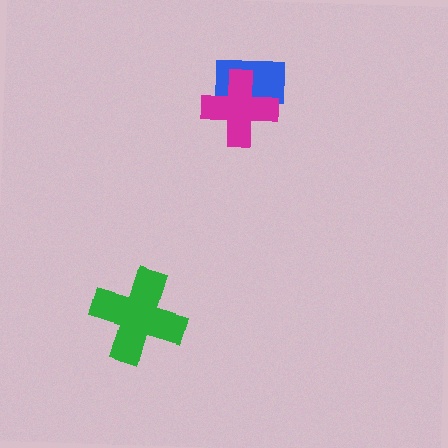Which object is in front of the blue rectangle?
The magenta cross is in front of the blue rectangle.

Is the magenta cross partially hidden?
No, no other shape covers it.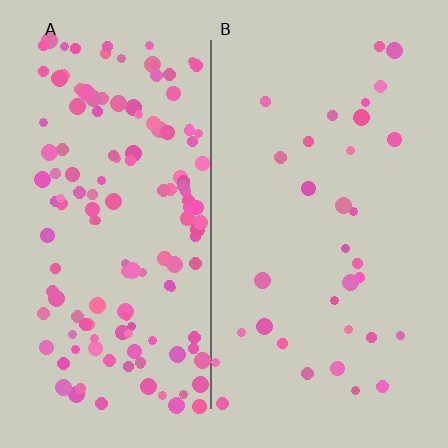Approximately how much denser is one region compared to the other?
Approximately 4.3× — region A over region B.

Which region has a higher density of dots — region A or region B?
A (the left).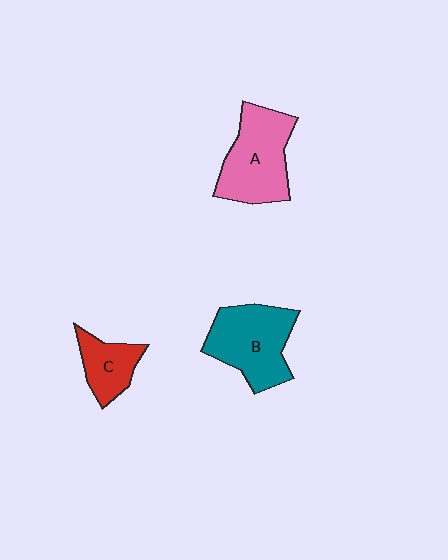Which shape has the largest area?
Shape A (pink).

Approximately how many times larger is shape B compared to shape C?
Approximately 1.8 times.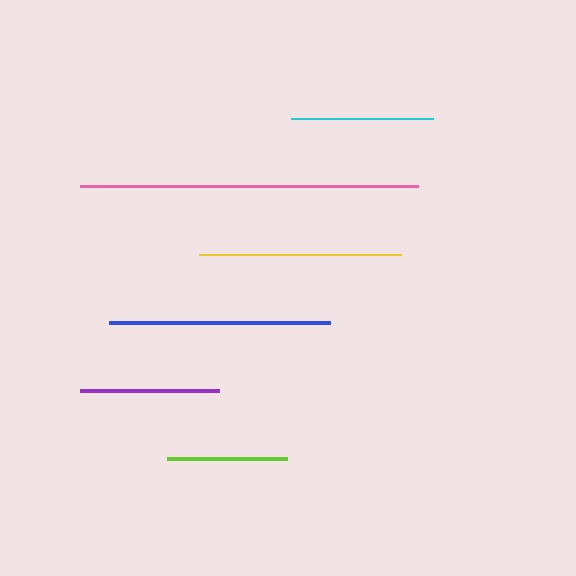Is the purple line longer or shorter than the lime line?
The purple line is longer than the lime line.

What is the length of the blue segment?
The blue segment is approximately 221 pixels long.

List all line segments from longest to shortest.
From longest to shortest: pink, blue, yellow, cyan, purple, lime.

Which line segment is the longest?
The pink line is the longest at approximately 338 pixels.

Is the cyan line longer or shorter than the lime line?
The cyan line is longer than the lime line.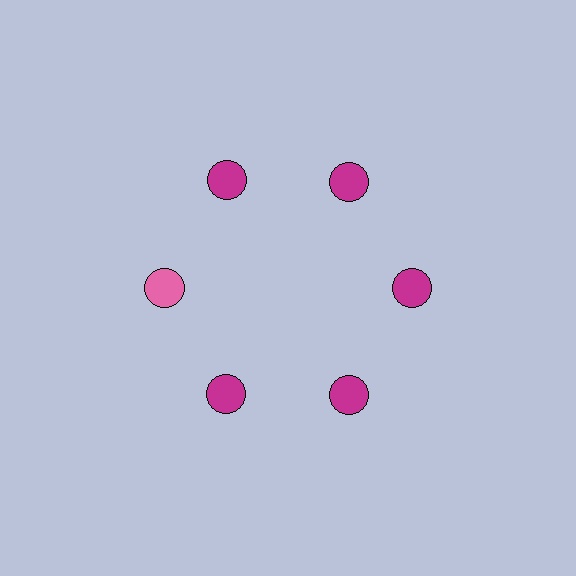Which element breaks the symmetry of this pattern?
The pink circle at roughly the 9 o'clock position breaks the symmetry. All other shapes are magenta circles.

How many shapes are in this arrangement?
There are 6 shapes arranged in a ring pattern.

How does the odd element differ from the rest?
It has a different color: pink instead of magenta.